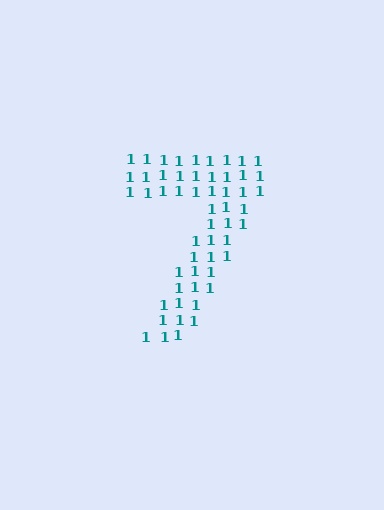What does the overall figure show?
The overall figure shows the digit 7.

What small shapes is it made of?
It is made of small digit 1's.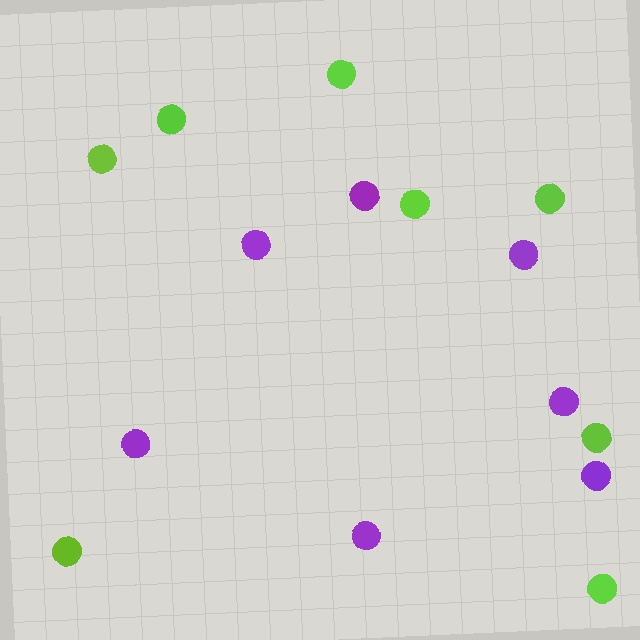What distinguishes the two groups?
There are 2 groups: one group of lime circles (8) and one group of purple circles (7).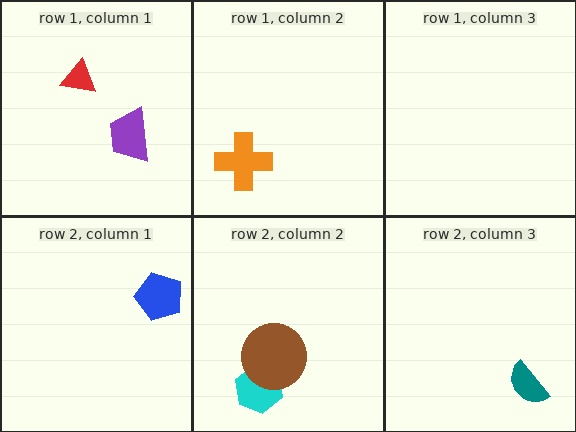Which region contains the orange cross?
The row 1, column 2 region.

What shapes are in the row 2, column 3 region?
The teal semicircle.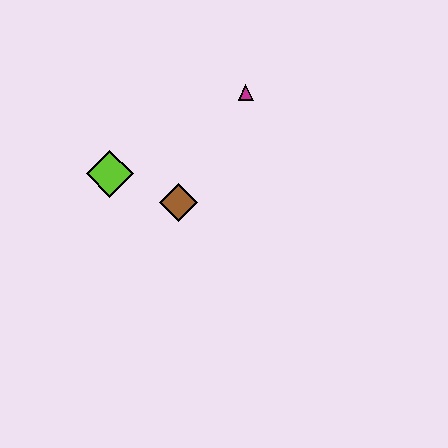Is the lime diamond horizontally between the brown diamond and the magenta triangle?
No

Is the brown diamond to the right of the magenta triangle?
No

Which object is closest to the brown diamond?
The lime diamond is closest to the brown diamond.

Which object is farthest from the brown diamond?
The magenta triangle is farthest from the brown diamond.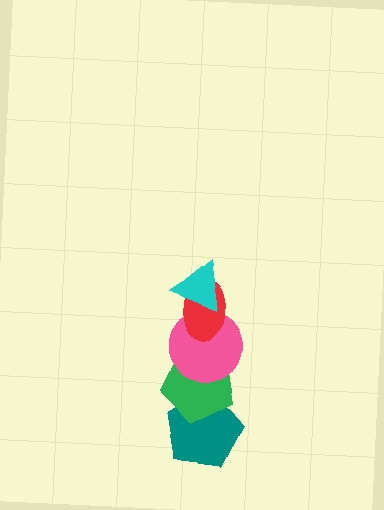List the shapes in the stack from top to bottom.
From top to bottom: the cyan triangle, the red ellipse, the pink circle, the green pentagon, the teal pentagon.